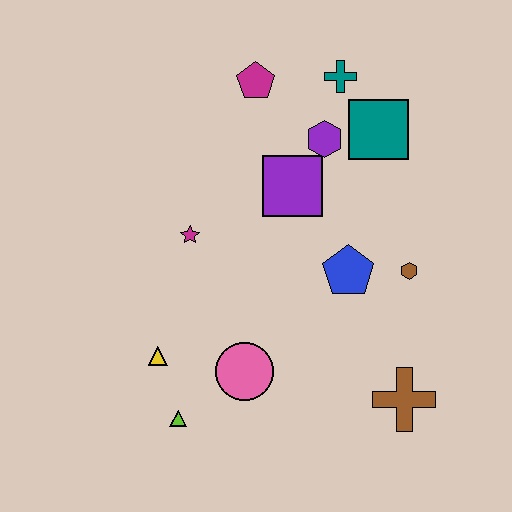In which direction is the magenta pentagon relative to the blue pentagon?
The magenta pentagon is above the blue pentagon.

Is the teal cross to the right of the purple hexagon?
Yes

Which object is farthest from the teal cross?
The lime triangle is farthest from the teal cross.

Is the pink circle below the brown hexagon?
Yes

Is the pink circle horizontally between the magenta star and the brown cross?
Yes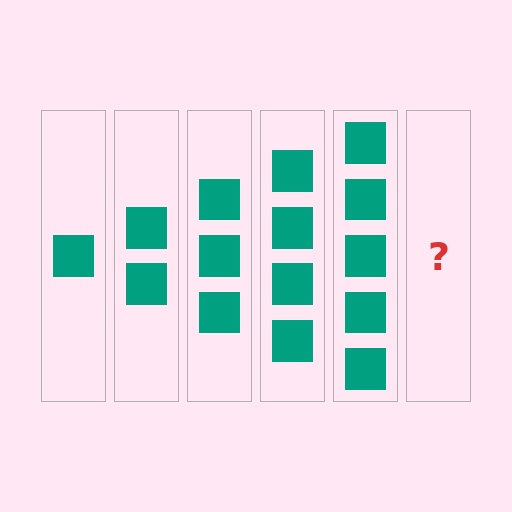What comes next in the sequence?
The next element should be 6 squares.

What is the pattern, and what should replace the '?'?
The pattern is that each step adds one more square. The '?' should be 6 squares.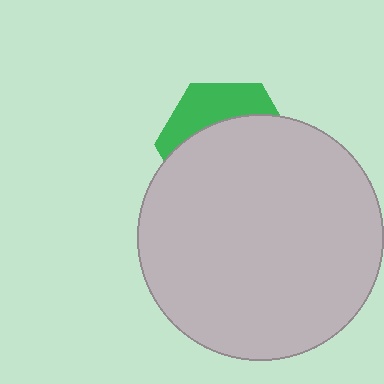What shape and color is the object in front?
The object in front is a light gray circle.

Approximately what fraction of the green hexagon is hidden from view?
Roughly 68% of the green hexagon is hidden behind the light gray circle.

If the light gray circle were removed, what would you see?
You would see the complete green hexagon.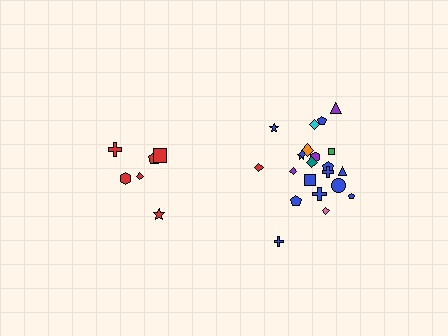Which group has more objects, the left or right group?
The right group.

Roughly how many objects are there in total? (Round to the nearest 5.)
Roughly 30 objects in total.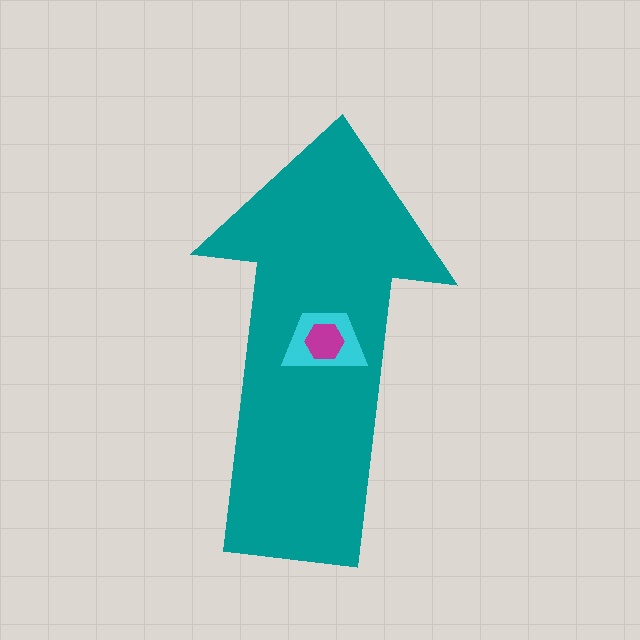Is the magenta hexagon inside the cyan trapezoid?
Yes.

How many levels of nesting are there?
3.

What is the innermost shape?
The magenta hexagon.